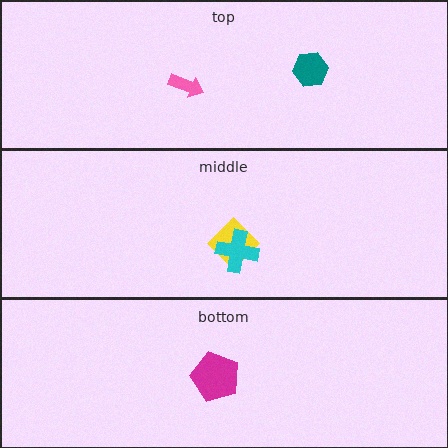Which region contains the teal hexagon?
The top region.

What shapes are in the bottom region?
The magenta pentagon.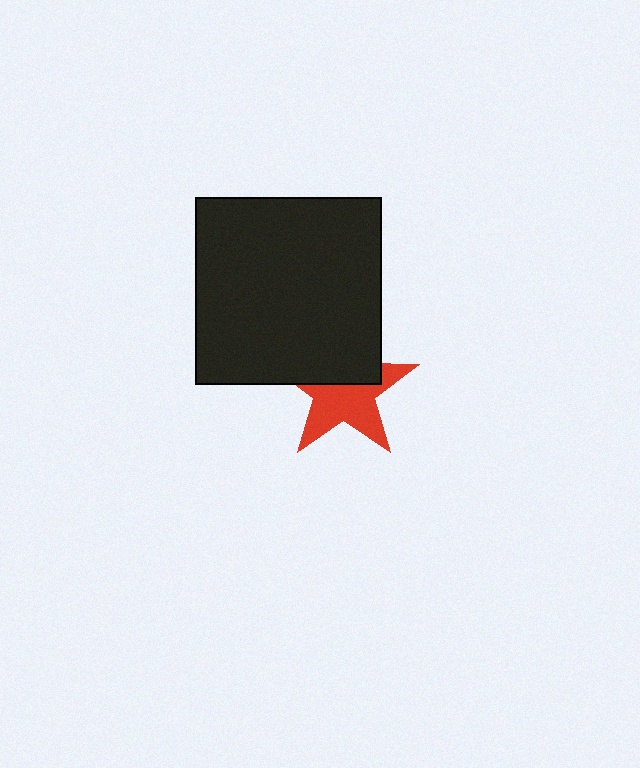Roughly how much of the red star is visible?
About half of it is visible (roughly 57%).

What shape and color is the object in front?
The object in front is a black square.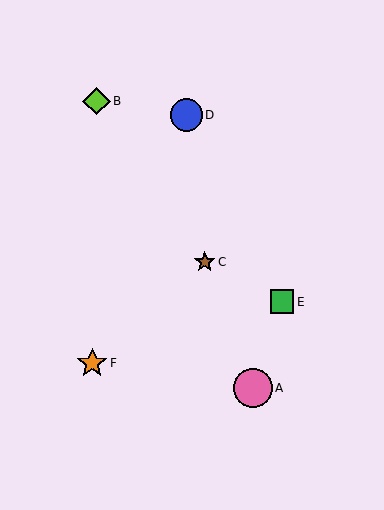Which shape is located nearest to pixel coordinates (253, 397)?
The pink circle (labeled A) at (253, 388) is nearest to that location.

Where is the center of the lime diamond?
The center of the lime diamond is at (96, 101).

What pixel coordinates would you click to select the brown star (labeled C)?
Click at (205, 262) to select the brown star C.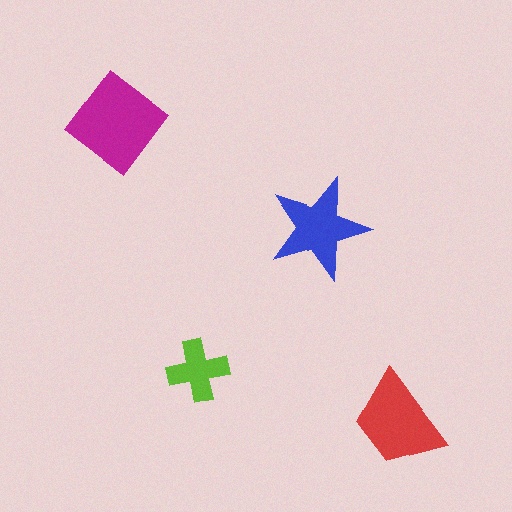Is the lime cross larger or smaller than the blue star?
Smaller.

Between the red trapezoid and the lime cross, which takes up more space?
The red trapezoid.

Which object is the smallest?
The lime cross.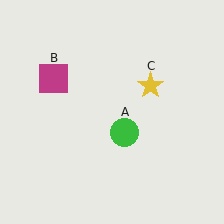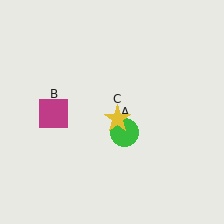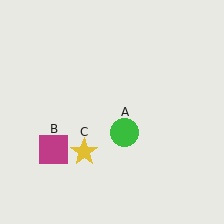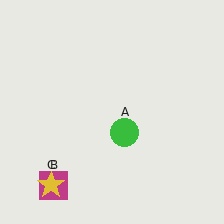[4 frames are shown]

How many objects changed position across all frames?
2 objects changed position: magenta square (object B), yellow star (object C).